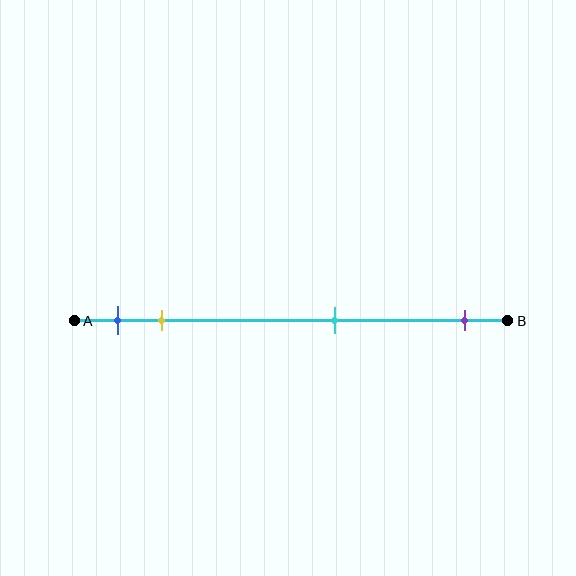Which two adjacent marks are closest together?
The blue and yellow marks are the closest adjacent pair.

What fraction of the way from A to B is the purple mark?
The purple mark is approximately 90% (0.9) of the way from A to B.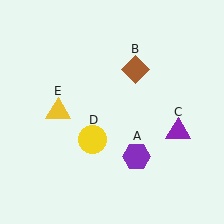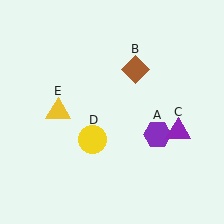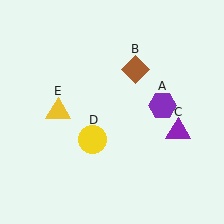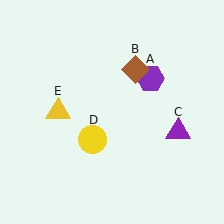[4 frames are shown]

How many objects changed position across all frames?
1 object changed position: purple hexagon (object A).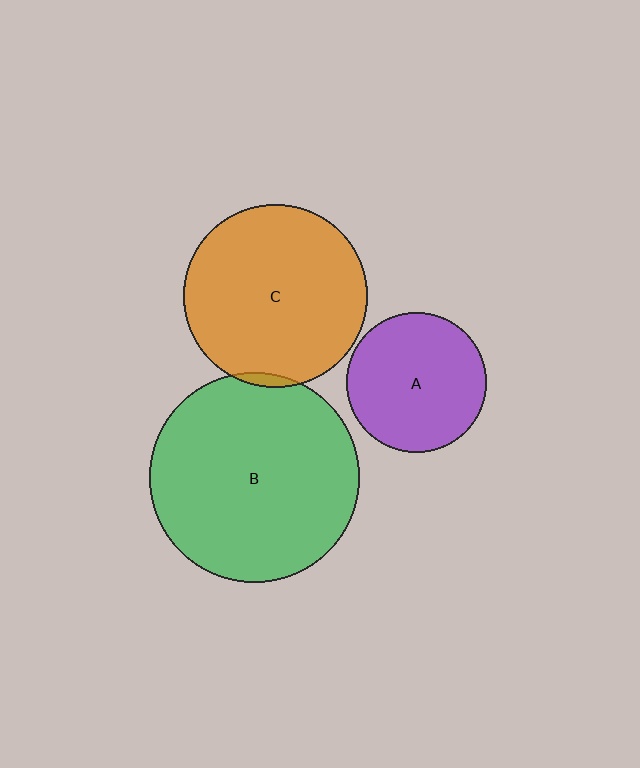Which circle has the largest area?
Circle B (green).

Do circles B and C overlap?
Yes.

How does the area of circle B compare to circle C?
Approximately 1.3 times.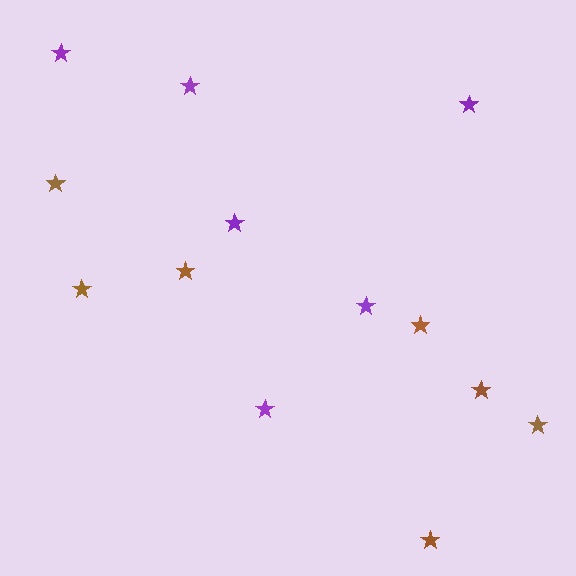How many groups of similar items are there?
There are 2 groups: one group of purple stars (6) and one group of brown stars (7).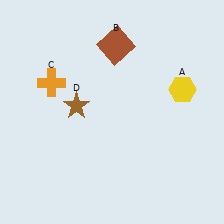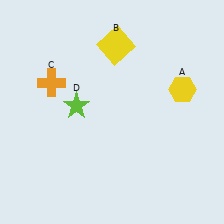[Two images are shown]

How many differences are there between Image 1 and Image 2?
There are 2 differences between the two images.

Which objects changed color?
B changed from brown to yellow. D changed from brown to lime.